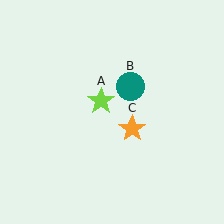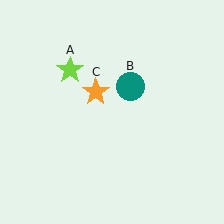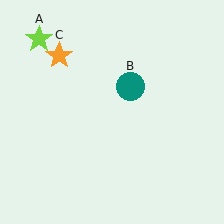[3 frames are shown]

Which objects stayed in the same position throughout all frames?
Teal circle (object B) remained stationary.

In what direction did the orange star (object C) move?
The orange star (object C) moved up and to the left.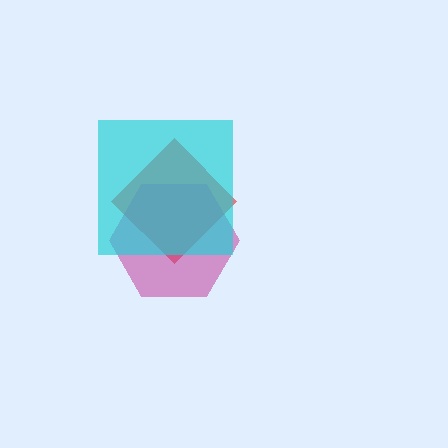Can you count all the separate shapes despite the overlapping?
Yes, there are 3 separate shapes.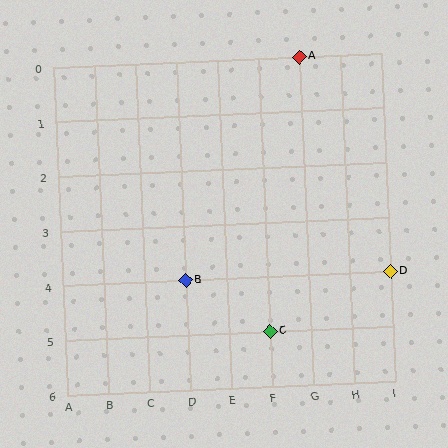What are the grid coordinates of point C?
Point C is at grid coordinates (F, 5).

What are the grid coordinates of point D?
Point D is at grid coordinates (I, 4).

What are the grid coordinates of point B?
Point B is at grid coordinates (D, 4).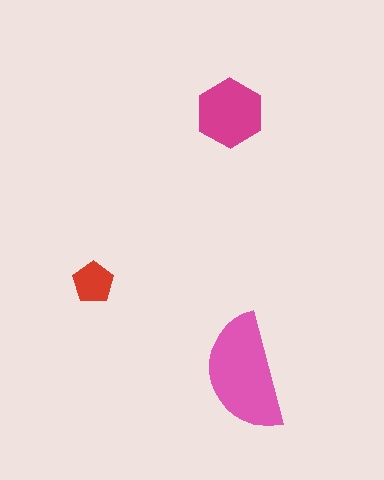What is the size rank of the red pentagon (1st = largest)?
3rd.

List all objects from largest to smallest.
The pink semicircle, the magenta hexagon, the red pentagon.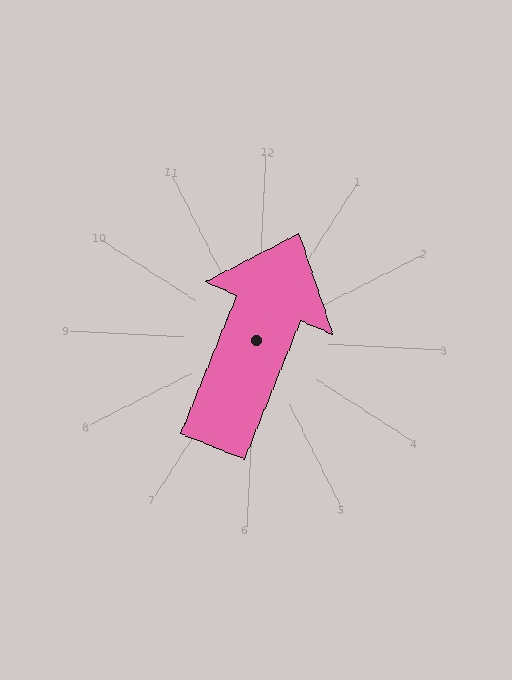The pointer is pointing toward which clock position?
Roughly 1 o'clock.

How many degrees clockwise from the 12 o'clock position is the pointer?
Approximately 19 degrees.